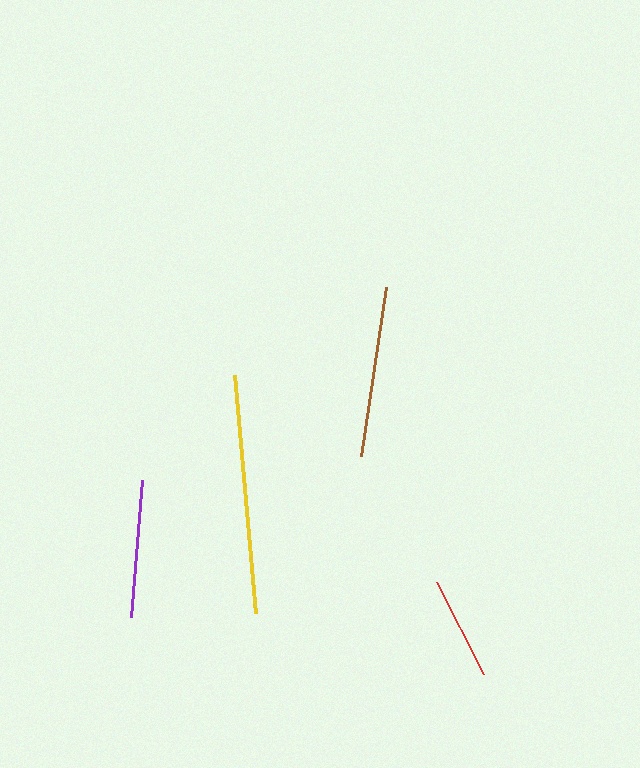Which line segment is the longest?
The yellow line is the longest at approximately 239 pixels.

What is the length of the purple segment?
The purple segment is approximately 138 pixels long.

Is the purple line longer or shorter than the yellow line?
The yellow line is longer than the purple line.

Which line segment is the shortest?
The red line is the shortest at approximately 103 pixels.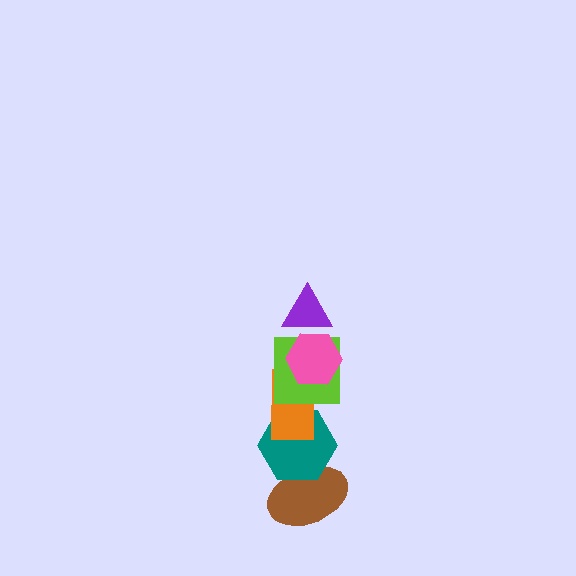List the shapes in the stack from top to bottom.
From top to bottom: the purple triangle, the pink hexagon, the lime square, the orange rectangle, the teal hexagon, the brown ellipse.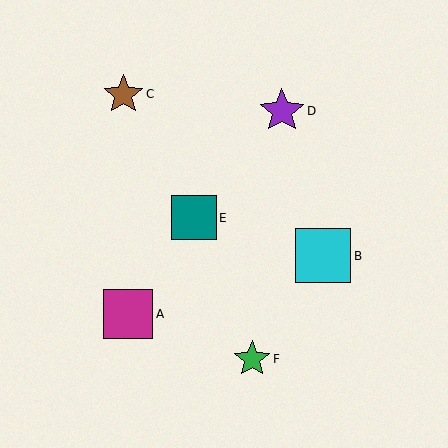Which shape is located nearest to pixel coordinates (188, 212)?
The teal square (labeled E) at (194, 218) is nearest to that location.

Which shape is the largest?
The cyan square (labeled B) is the largest.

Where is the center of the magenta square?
The center of the magenta square is at (128, 314).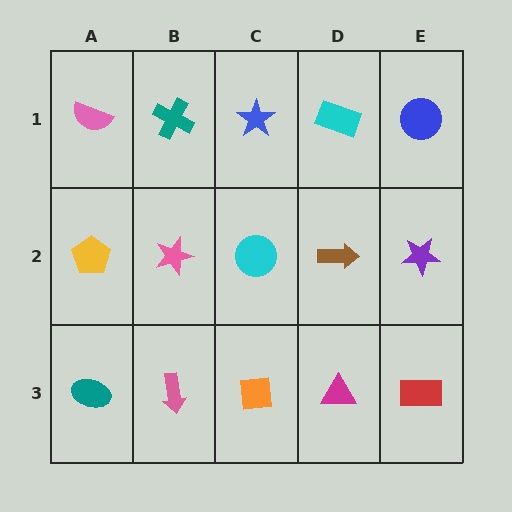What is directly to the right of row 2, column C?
A brown arrow.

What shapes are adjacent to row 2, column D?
A cyan rectangle (row 1, column D), a magenta triangle (row 3, column D), a cyan circle (row 2, column C), a purple star (row 2, column E).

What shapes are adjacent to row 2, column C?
A blue star (row 1, column C), an orange square (row 3, column C), a pink star (row 2, column B), a brown arrow (row 2, column D).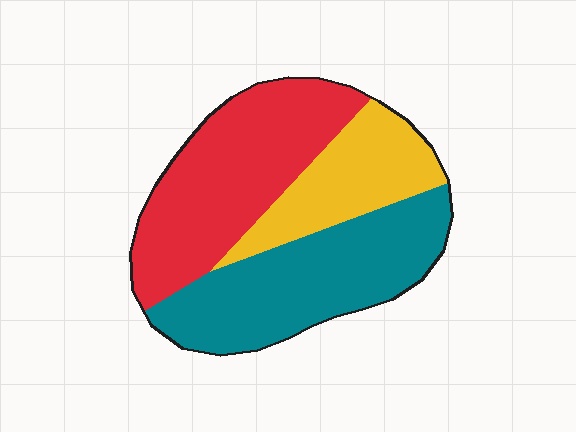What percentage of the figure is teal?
Teal takes up between a quarter and a half of the figure.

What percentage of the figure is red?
Red takes up about two fifths (2/5) of the figure.